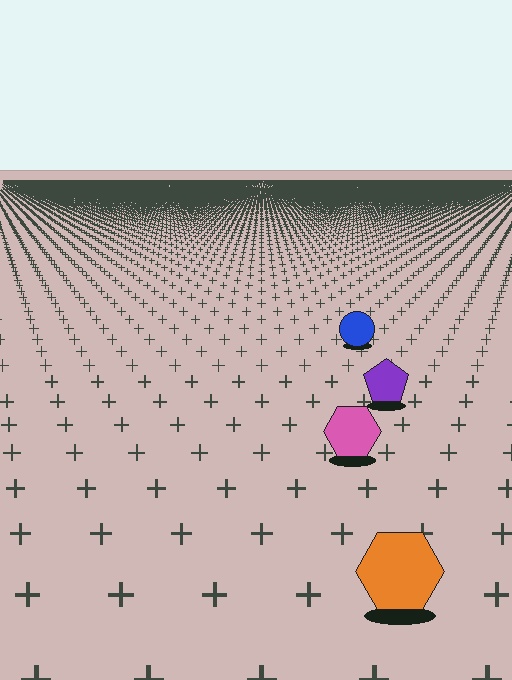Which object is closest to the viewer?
The orange hexagon is closest. The texture marks near it are larger and more spread out.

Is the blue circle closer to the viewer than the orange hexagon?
No. The orange hexagon is closer — you can tell from the texture gradient: the ground texture is coarser near it.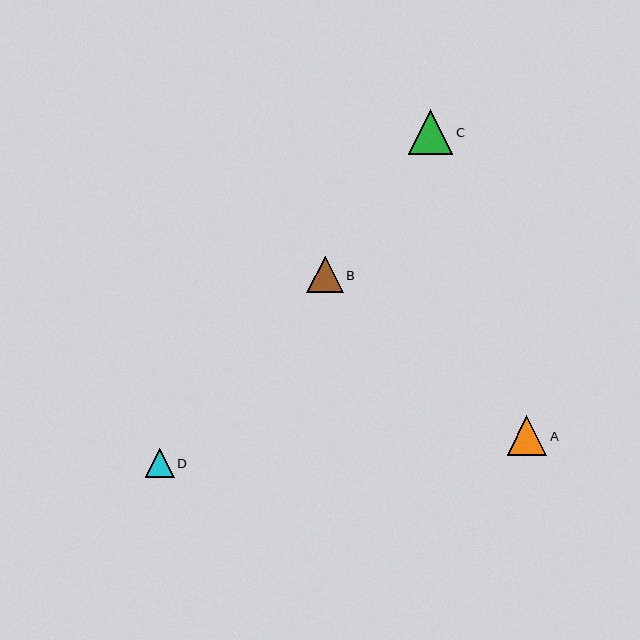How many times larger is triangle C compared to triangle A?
Triangle C is approximately 1.1 times the size of triangle A.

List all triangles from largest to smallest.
From largest to smallest: C, A, B, D.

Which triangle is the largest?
Triangle C is the largest with a size of approximately 45 pixels.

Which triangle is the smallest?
Triangle D is the smallest with a size of approximately 29 pixels.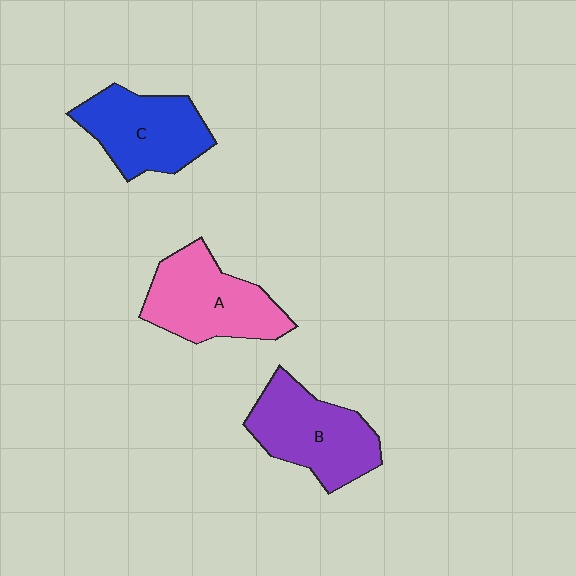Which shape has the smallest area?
Shape C (blue).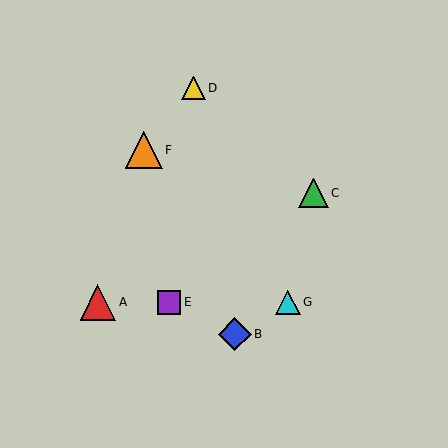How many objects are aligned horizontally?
3 objects (A, E, G) are aligned horizontally.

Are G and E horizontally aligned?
Yes, both are at y≈302.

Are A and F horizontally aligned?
No, A is at y≈302 and F is at y≈150.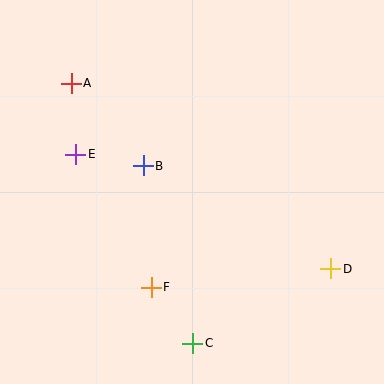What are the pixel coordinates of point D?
Point D is at (331, 269).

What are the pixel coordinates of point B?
Point B is at (143, 166).